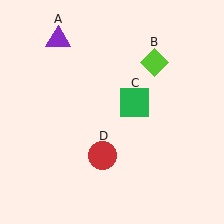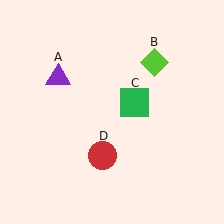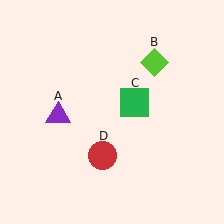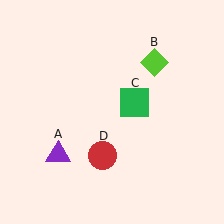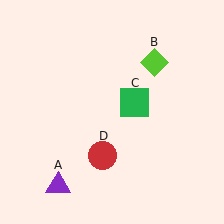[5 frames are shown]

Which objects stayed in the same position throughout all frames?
Lime diamond (object B) and green square (object C) and red circle (object D) remained stationary.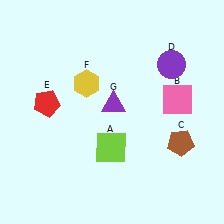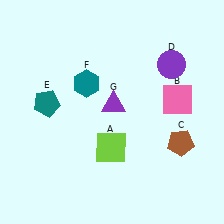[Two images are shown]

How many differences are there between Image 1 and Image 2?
There are 2 differences between the two images.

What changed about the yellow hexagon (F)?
In Image 1, F is yellow. In Image 2, it changed to teal.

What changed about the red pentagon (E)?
In Image 1, E is red. In Image 2, it changed to teal.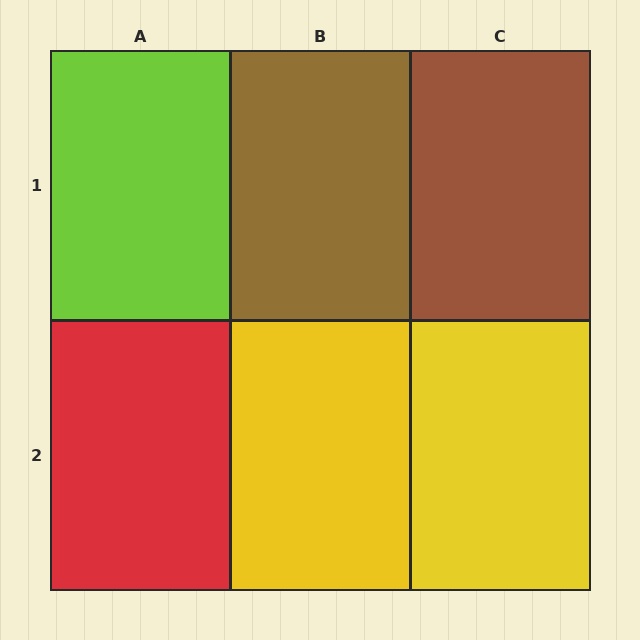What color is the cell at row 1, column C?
Brown.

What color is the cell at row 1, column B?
Brown.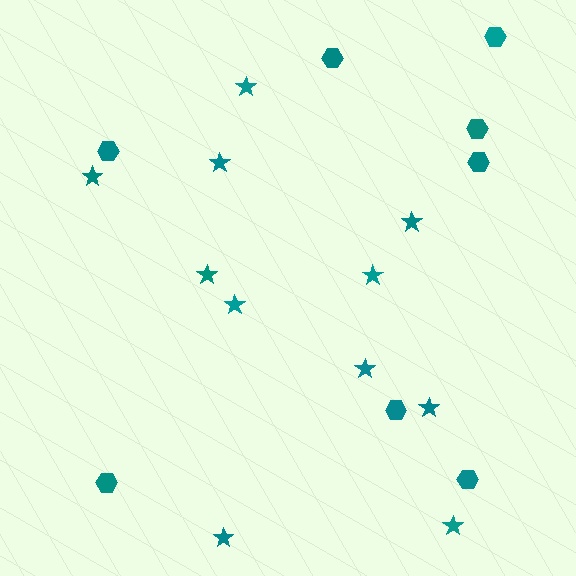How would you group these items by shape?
There are 2 groups: one group of hexagons (8) and one group of stars (11).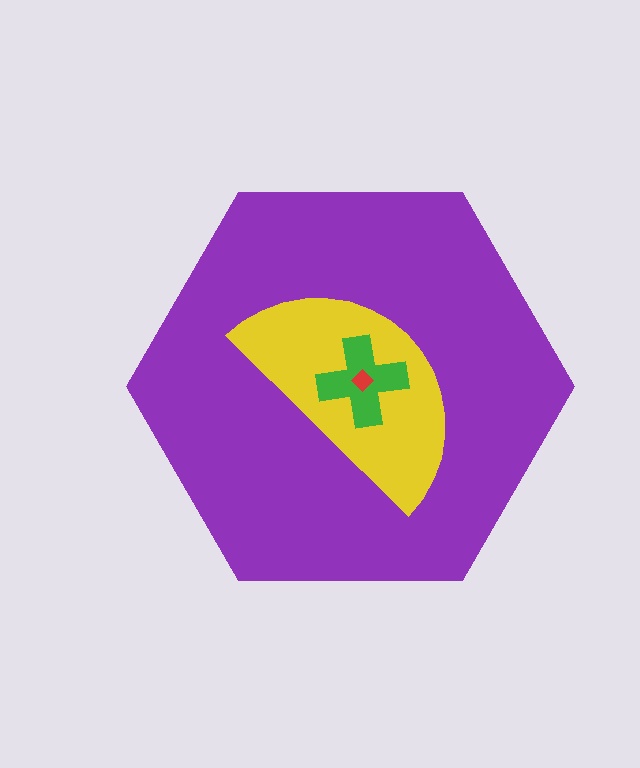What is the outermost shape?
The purple hexagon.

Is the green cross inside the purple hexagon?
Yes.